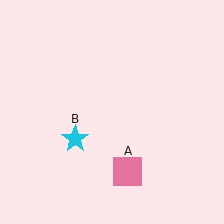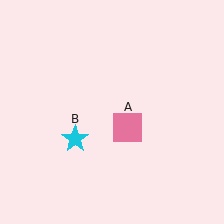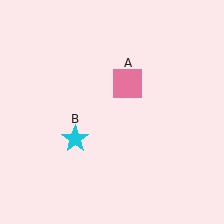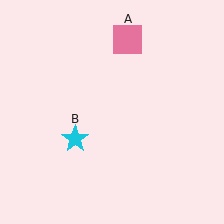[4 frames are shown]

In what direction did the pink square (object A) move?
The pink square (object A) moved up.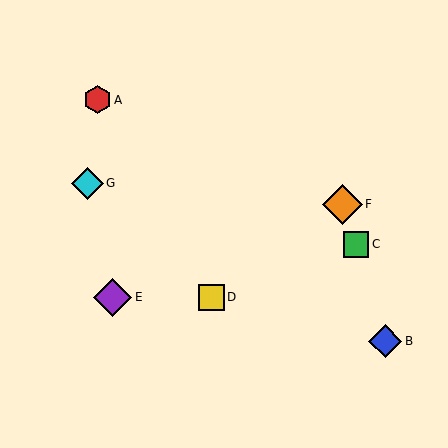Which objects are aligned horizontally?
Objects D, E are aligned horizontally.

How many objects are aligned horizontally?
2 objects (D, E) are aligned horizontally.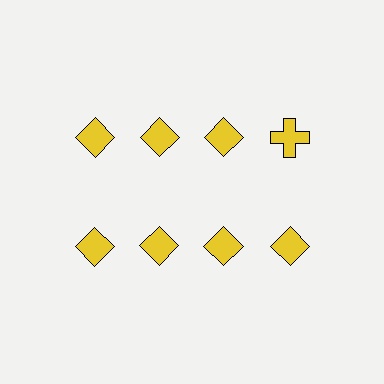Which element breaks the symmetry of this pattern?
The yellow cross in the top row, second from right column breaks the symmetry. All other shapes are yellow diamonds.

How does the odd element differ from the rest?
It has a different shape: cross instead of diamond.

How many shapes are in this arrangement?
There are 8 shapes arranged in a grid pattern.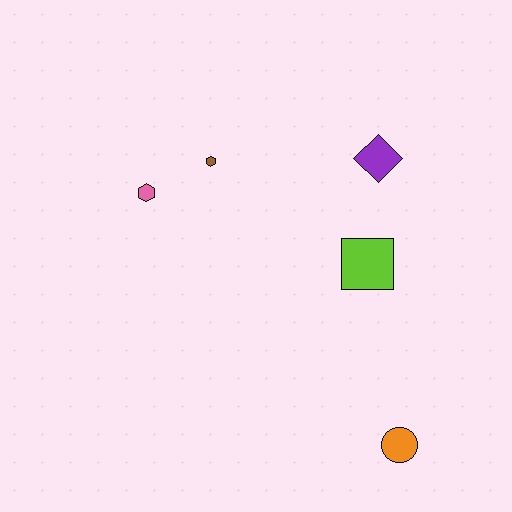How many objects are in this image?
There are 5 objects.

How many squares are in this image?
There is 1 square.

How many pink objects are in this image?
There is 1 pink object.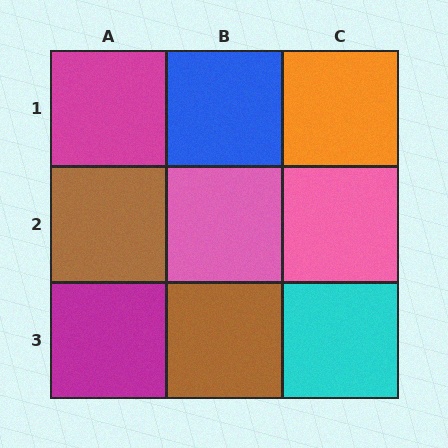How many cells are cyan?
1 cell is cyan.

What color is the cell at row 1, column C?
Orange.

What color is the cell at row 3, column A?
Magenta.